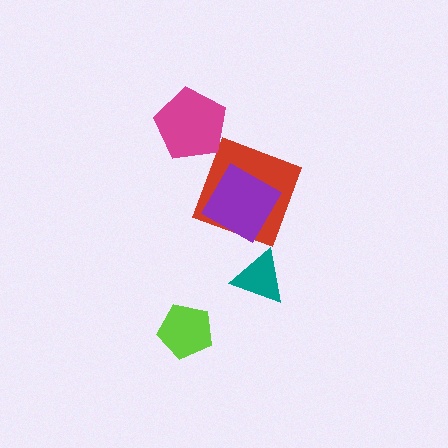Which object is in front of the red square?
The purple square is in front of the red square.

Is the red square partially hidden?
Yes, it is partially covered by another shape.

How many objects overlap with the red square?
1 object overlaps with the red square.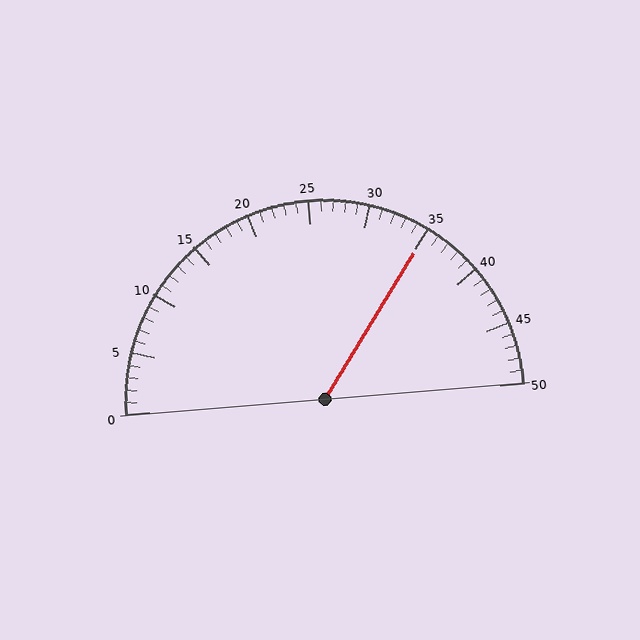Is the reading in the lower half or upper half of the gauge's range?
The reading is in the upper half of the range (0 to 50).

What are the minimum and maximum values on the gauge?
The gauge ranges from 0 to 50.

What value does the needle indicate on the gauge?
The needle indicates approximately 35.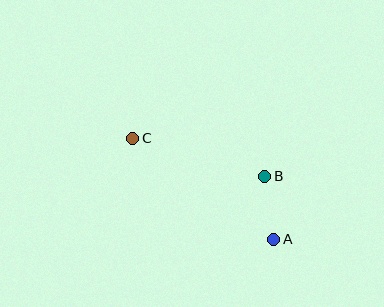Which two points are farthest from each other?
Points A and C are farthest from each other.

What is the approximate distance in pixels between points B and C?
The distance between B and C is approximately 137 pixels.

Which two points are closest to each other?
Points A and B are closest to each other.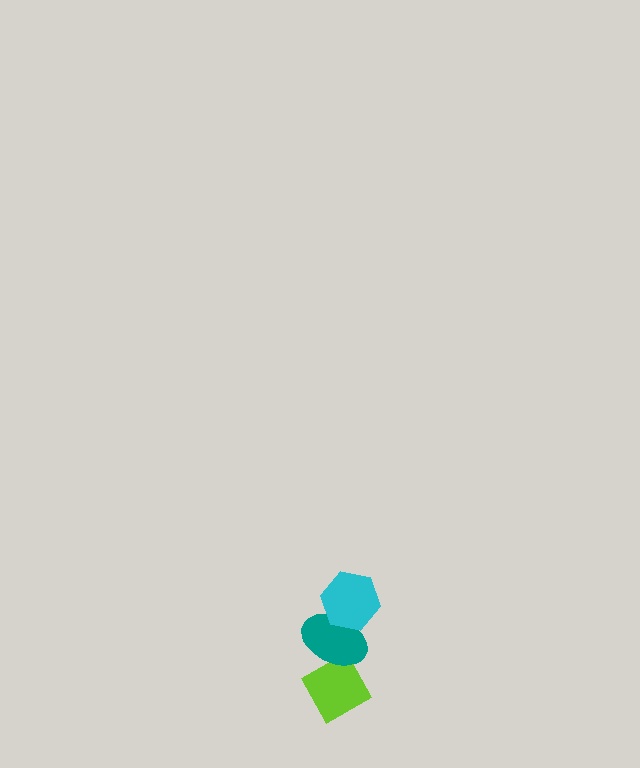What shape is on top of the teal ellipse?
The cyan hexagon is on top of the teal ellipse.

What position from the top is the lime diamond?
The lime diamond is 3rd from the top.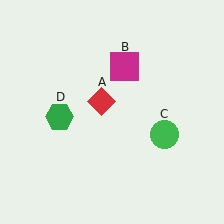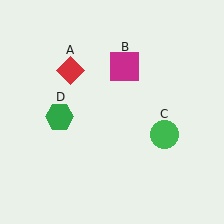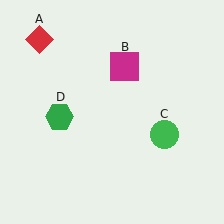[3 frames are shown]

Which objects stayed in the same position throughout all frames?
Magenta square (object B) and green circle (object C) and green hexagon (object D) remained stationary.